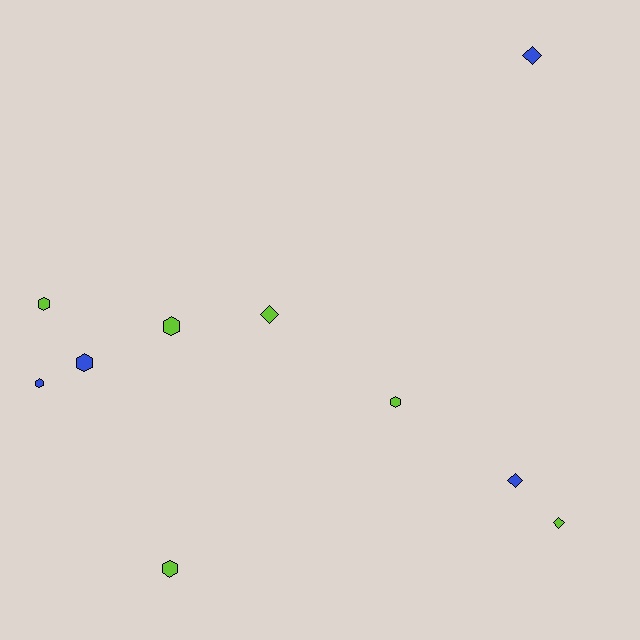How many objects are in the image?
There are 10 objects.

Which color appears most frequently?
Lime, with 6 objects.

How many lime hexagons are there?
There are 4 lime hexagons.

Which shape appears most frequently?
Hexagon, with 6 objects.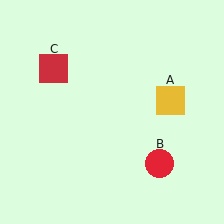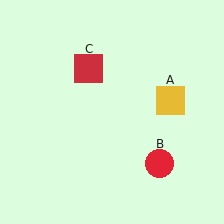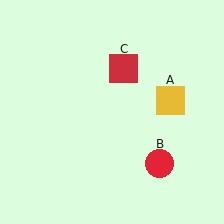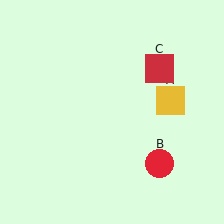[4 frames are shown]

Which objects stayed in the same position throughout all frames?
Yellow square (object A) and red circle (object B) remained stationary.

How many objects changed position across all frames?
1 object changed position: red square (object C).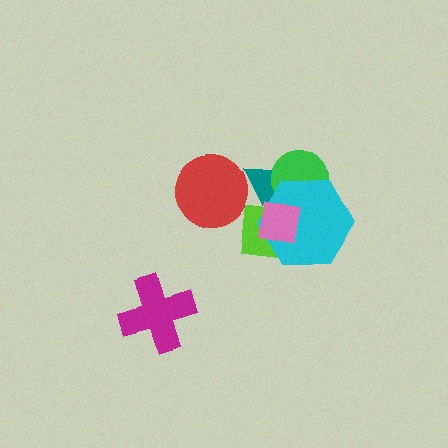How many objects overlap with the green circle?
2 objects overlap with the green circle.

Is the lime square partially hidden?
Yes, it is partially covered by another shape.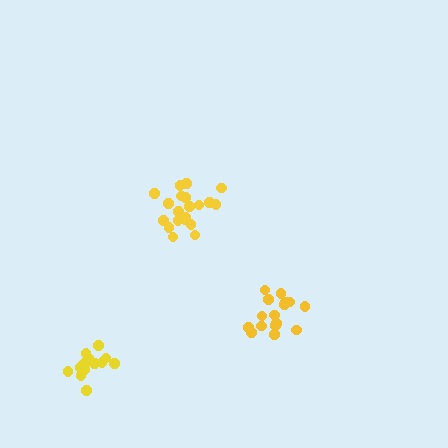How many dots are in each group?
Group 1: 16 dots, Group 2: 20 dots, Group 3: 14 dots (50 total).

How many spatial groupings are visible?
There are 3 spatial groupings.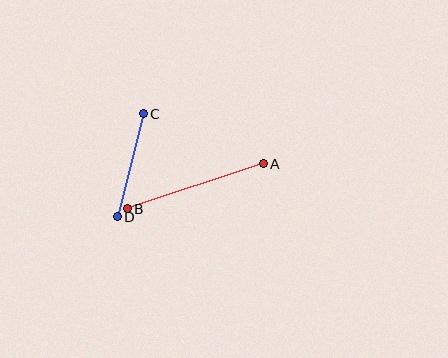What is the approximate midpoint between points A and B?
The midpoint is at approximately (195, 186) pixels.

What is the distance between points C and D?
The distance is approximately 107 pixels.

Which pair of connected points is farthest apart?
Points A and B are farthest apart.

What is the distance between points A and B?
The distance is approximately 143 pixels.